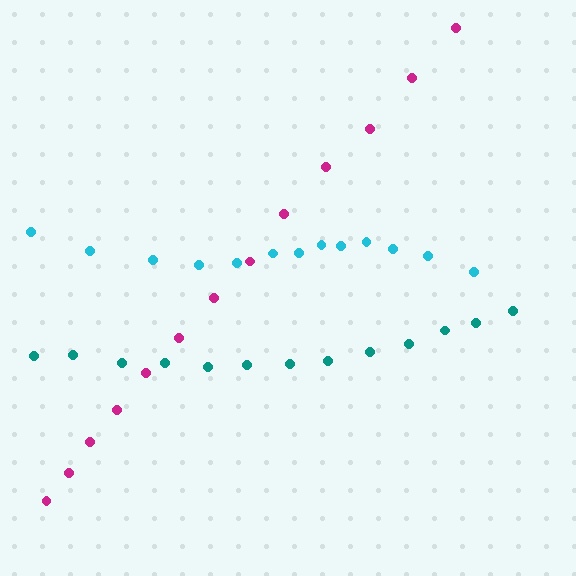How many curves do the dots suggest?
There are 3 distinct paths.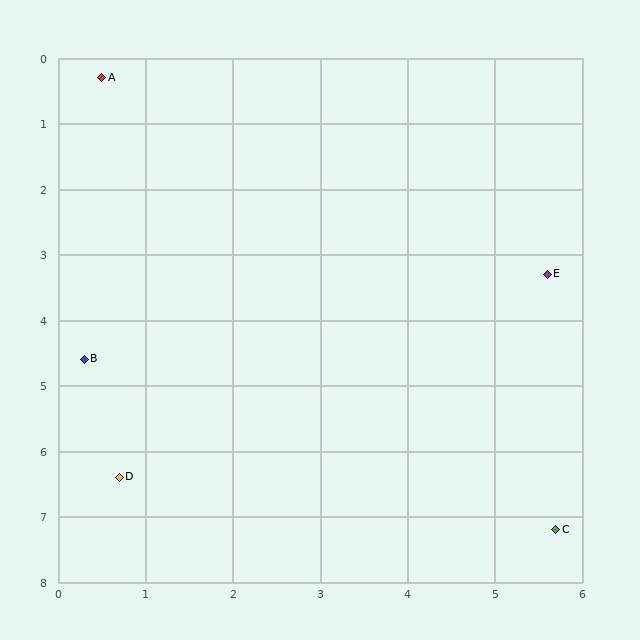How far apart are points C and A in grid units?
Points C and A are about 8.6 grid units apart.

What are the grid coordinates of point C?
Point C is at approximately (5.7, 7.2).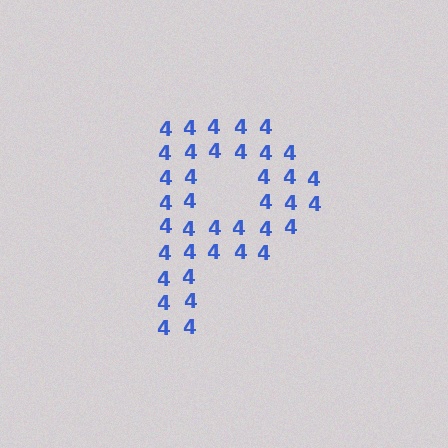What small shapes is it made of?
It is made of small digit 4's.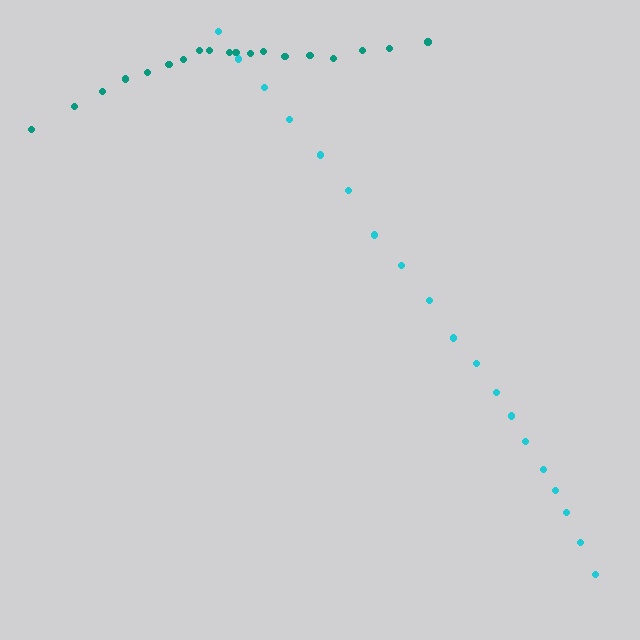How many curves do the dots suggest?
There are 2 distinct paths.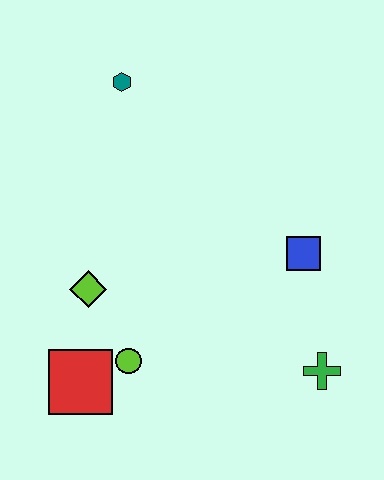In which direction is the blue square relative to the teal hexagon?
The blue square is to the right of the teal hexagon.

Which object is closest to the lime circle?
The red square is closest to the lime circle.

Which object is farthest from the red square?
The teal hexagon is farthest from the red square.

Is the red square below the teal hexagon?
Yes